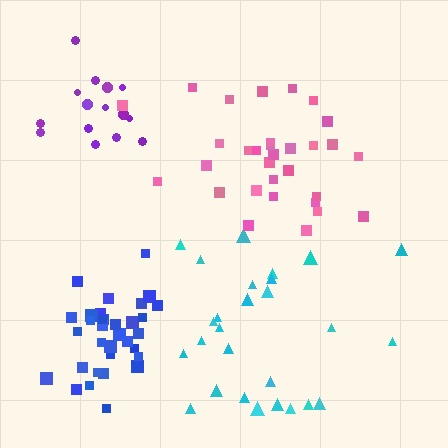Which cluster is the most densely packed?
Blue.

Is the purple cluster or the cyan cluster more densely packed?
Purple.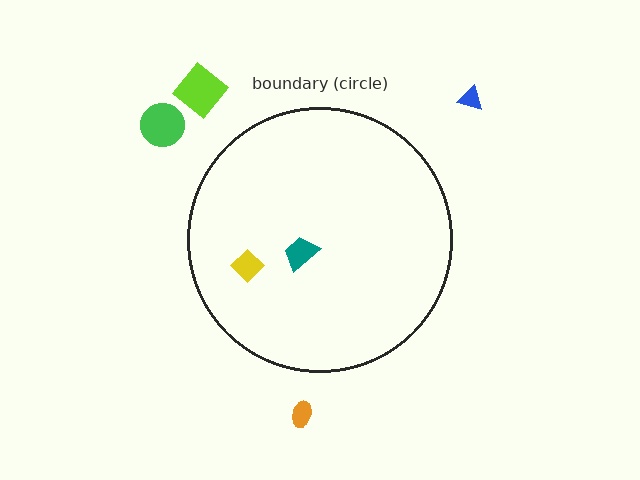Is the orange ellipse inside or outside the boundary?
Outside.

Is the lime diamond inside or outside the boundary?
Outside.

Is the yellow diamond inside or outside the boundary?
Inside.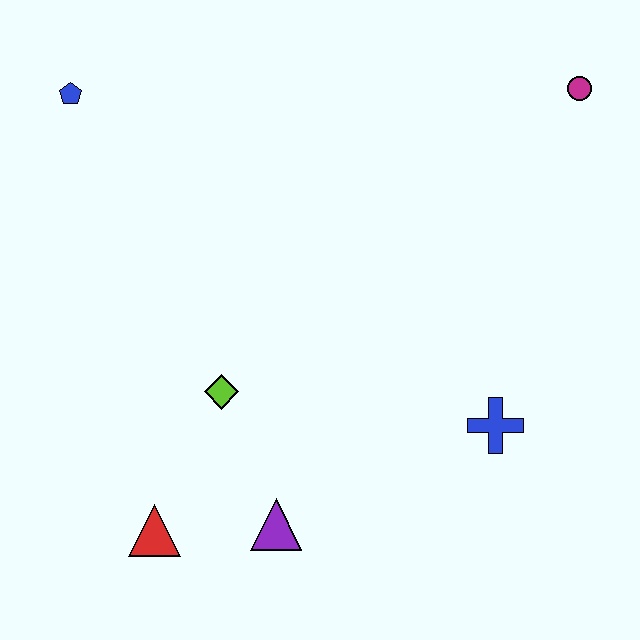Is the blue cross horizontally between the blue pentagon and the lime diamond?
No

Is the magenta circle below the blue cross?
No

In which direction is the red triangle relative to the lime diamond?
The red triangle is below the lime diamond.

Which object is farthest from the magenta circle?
The red triangle is farthest from the magenta circle.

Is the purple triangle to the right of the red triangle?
Yes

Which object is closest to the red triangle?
The purple triangle is closest to the red triangle.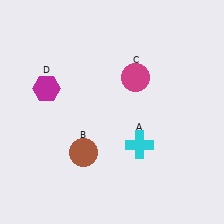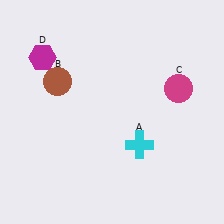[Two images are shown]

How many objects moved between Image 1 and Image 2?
3 objects moved between the two images.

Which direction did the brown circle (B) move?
The brown circle (B) moved up.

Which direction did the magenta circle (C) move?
The magenta circle (C) moved right.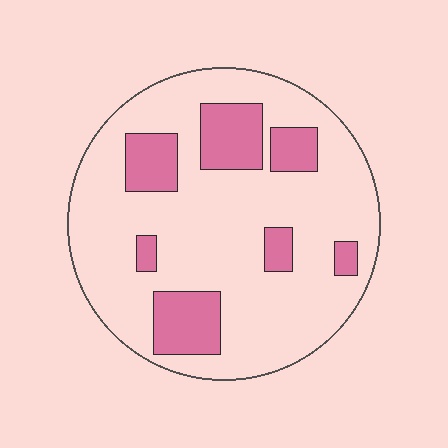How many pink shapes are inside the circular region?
7.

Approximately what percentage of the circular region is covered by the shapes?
Approximately 20%.